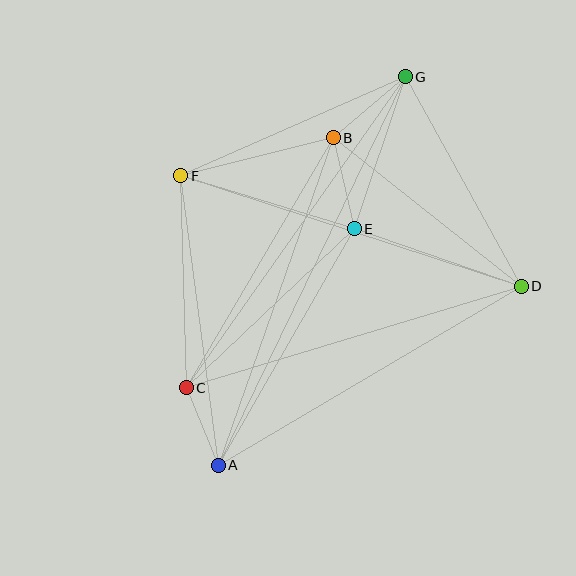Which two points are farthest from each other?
Points A and G are farthest from each other.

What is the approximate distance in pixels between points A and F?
The distance between A and F is approximately 292 pixels.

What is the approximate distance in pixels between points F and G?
The distance between F and G is approximately 245 pixels.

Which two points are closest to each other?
Points A and C are closest to each other.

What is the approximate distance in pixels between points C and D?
The distance between C and D is approximately 350 pixels.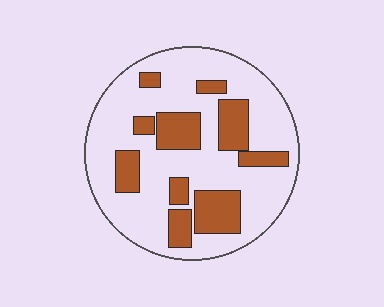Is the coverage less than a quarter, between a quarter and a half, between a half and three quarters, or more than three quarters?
Between a quarter and a half.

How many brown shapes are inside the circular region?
10.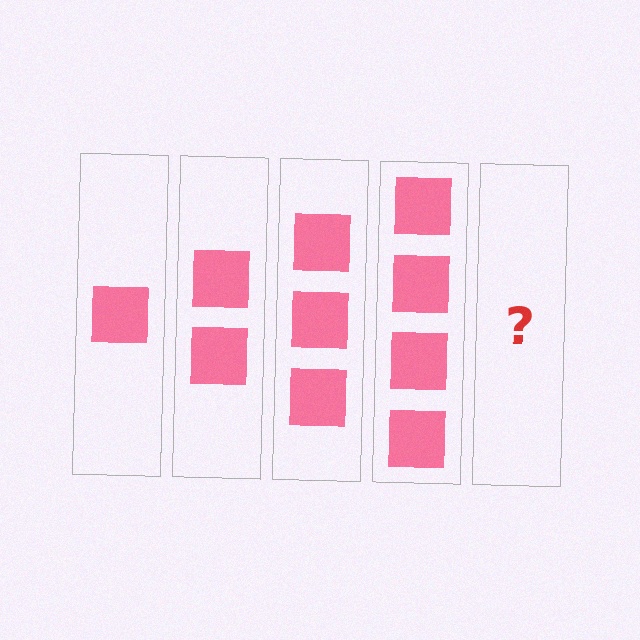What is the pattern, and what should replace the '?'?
The pattern is that each step adds one more square. The '?' should be 5 squares.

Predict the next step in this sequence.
The next step is 5 squares.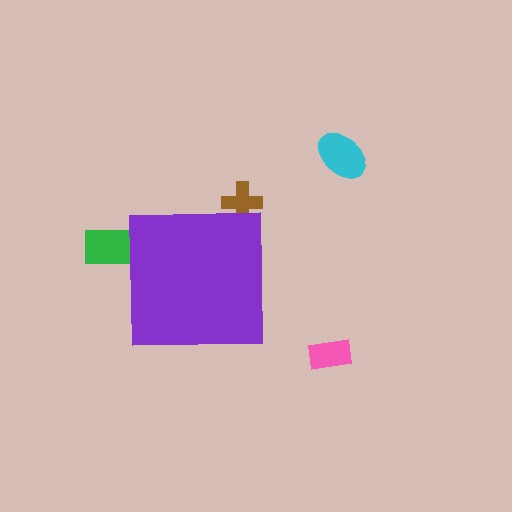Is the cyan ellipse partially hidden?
No, the cyan ellipse is fully visible.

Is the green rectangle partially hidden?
Yes, the green rectangle is partially hidden behind the purple square.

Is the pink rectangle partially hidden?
No, the pink rectangle is fully visible.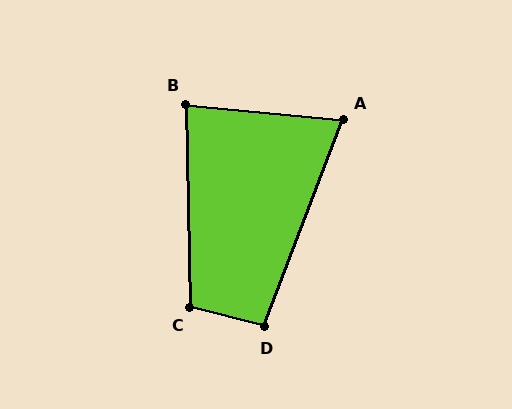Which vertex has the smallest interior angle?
A, at approximately 74 degrees.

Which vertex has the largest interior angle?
C, at approximately 106 degrees.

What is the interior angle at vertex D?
Approximately 97 degrees (obtuse).